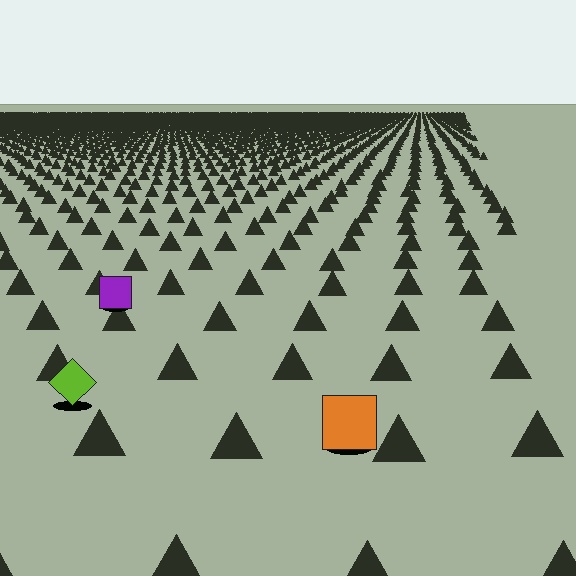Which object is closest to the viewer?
The orange square is closest. The texture marks near it are larger and more spread out.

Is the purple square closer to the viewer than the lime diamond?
No. The lime diamond is closer — you can tell from the texture gradient: the ground texture is coarser near it.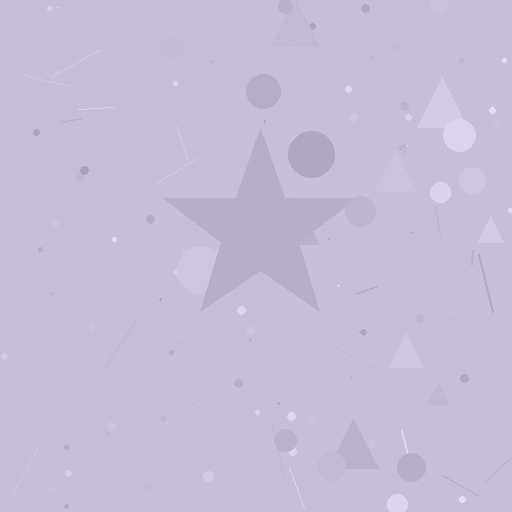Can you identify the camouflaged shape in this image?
The camouflaged shape is a star.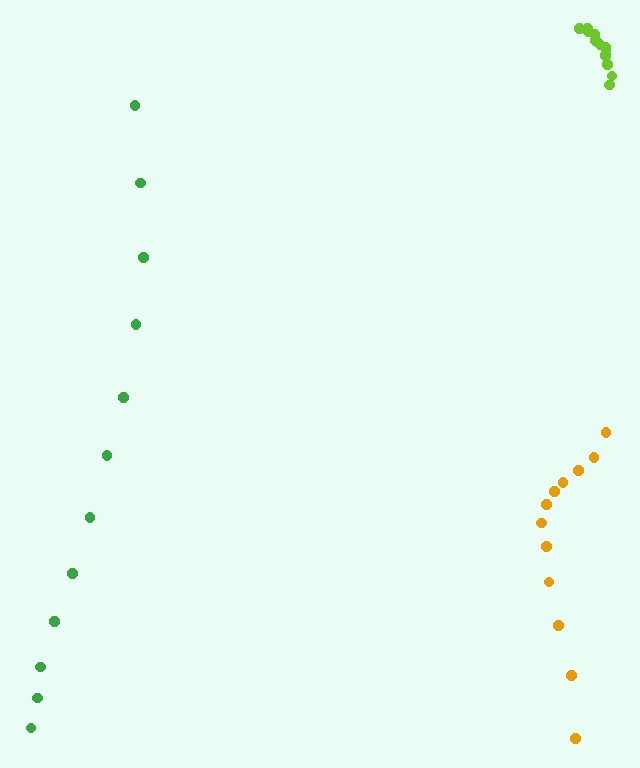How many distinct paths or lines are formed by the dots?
There are 3 distinct paths.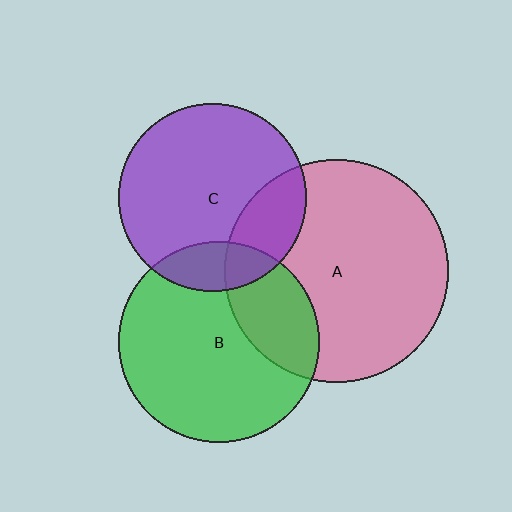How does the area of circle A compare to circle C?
Approximately 1.4 times.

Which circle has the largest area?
Circle A (pink).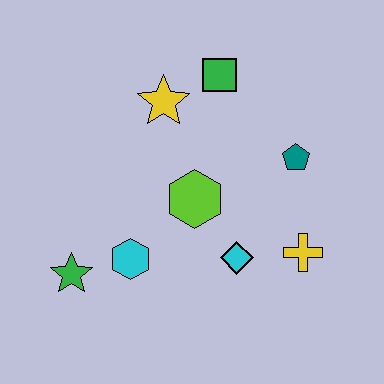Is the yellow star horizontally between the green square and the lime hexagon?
No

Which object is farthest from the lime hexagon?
The green star is farthest from the lime hexagon.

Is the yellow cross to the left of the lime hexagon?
No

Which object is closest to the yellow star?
The green square is closest to the yellow star.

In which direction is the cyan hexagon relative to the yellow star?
The cyan hexagon is below the yellow star.